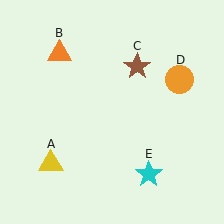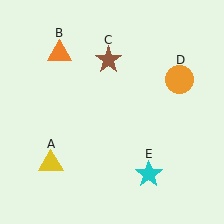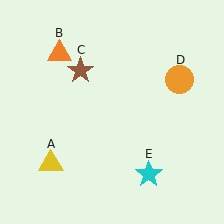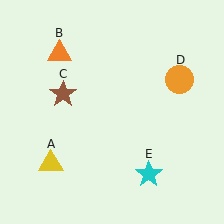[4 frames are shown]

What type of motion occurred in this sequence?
The brown star (object C) rotated counterclockwise around the center of the scene.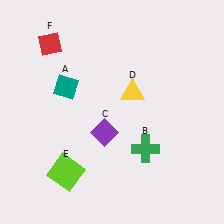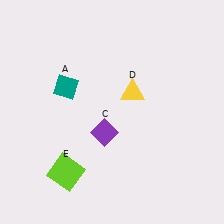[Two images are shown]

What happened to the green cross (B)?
The green cross (B) was removed in Image 2. It was in the bottom-right area of Image 1.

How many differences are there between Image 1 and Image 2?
There are 2 differences between the two images.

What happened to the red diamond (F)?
The red diamond (F) was removed in Image 2. It was in the top-left area of Image 1.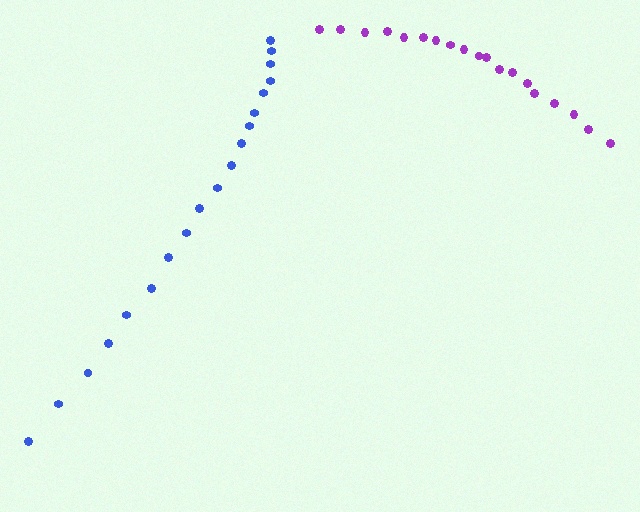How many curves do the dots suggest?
There are 2 distinct paths.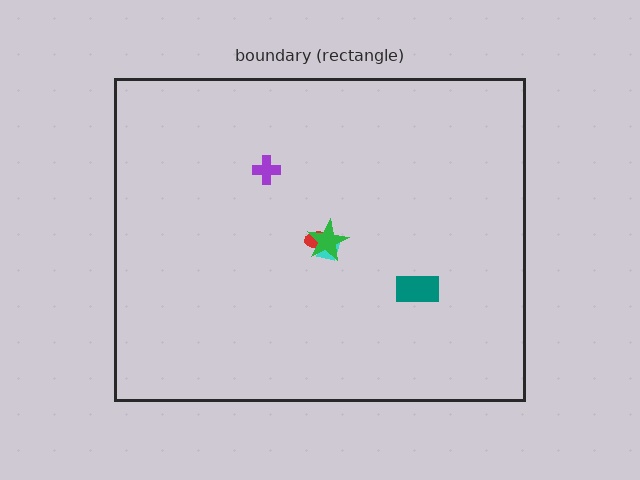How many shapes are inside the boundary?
5 inside, 0 outside.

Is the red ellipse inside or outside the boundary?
Inside.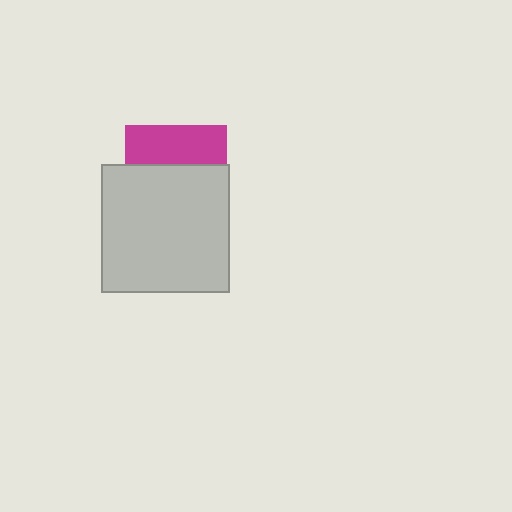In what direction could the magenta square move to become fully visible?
The magenta square could move up. That would shift it out from behind the light gray square entirely.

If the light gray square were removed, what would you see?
You would see the complete magenta square.